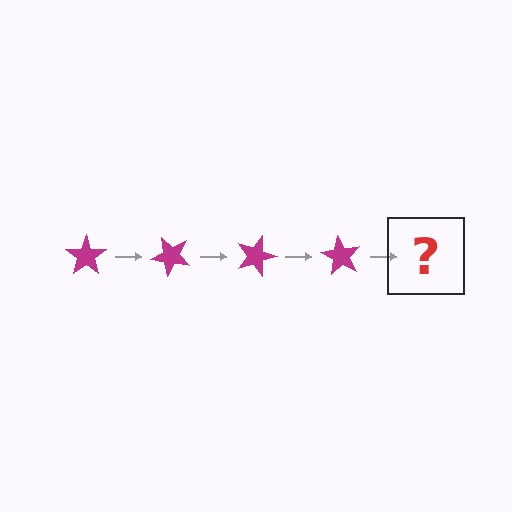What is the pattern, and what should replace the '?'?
The pattern is that the star rotates 45 degrees each step. The '?' should be a magenta star rotated 180 degrees.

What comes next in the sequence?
The next element should be a magenta star rotated 180 degrees.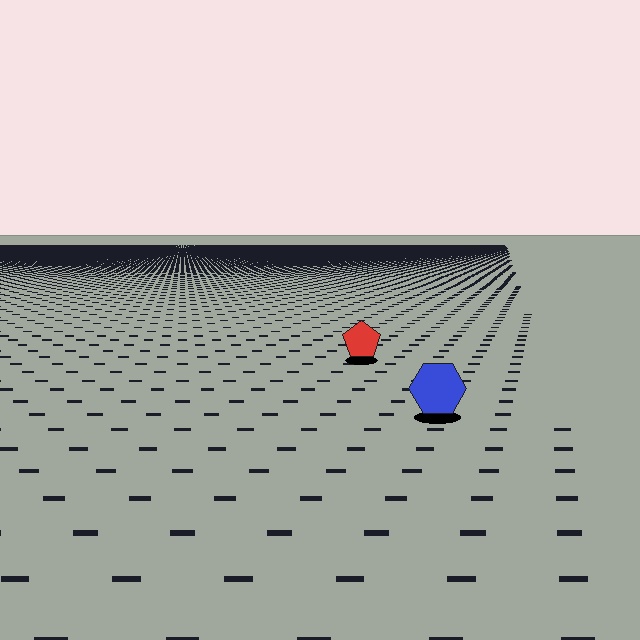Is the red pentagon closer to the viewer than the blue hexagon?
No. The blue hexagon is closer — you can tell from the texture gradient: the ground texture is coarser near it.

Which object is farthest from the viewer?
The red pentagon is farthest from the viewer. It appears smaller and the ground texture around it is denser.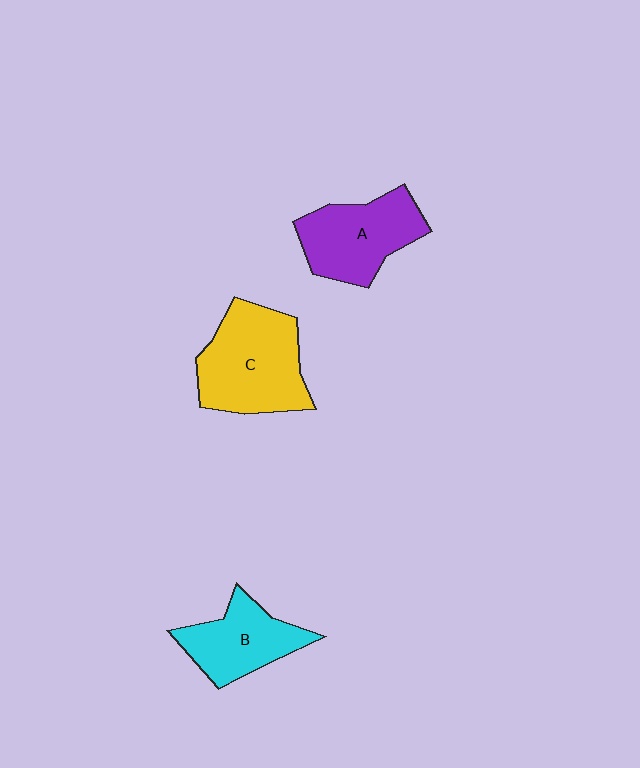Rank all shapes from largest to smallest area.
From largest to smallest: C (yellow), A (purple), B (cyan).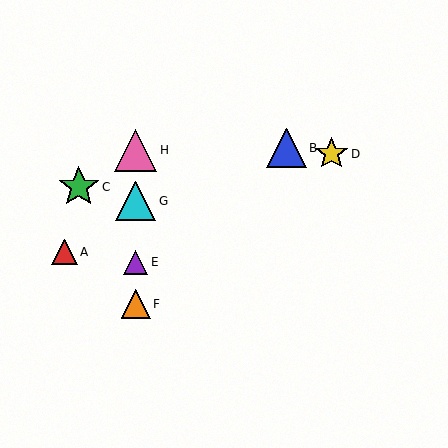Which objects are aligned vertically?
Objects E, F, G, H are aligned vertically.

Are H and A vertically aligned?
No, H is at x≈136 and A is at x≈64.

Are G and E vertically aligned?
Yes, both are at x≈136.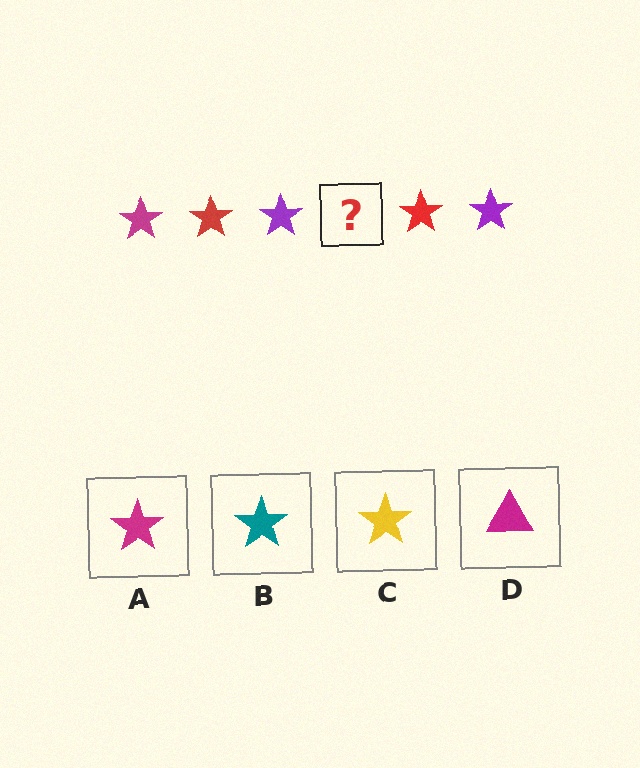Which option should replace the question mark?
Option A.